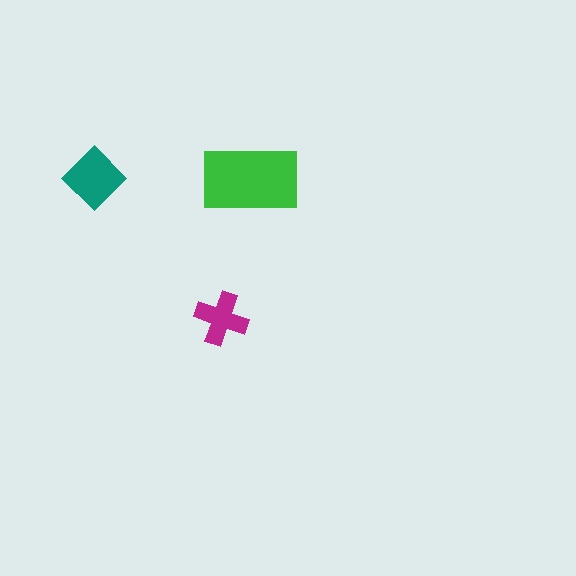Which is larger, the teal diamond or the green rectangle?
The green rectangle.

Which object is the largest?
The green rectangle.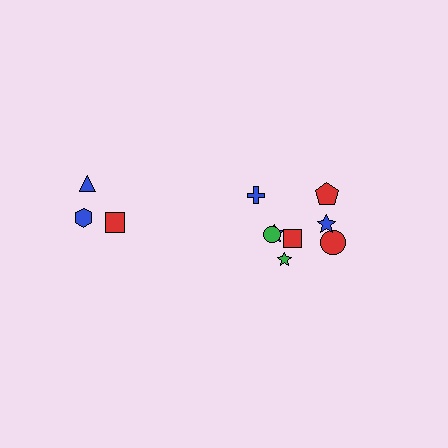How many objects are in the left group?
There are 3 objects.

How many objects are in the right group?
There are 8 objects.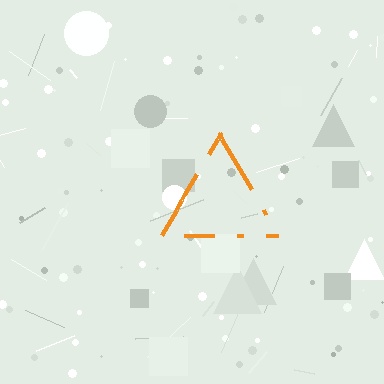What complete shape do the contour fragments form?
The contour fragments form a triangle.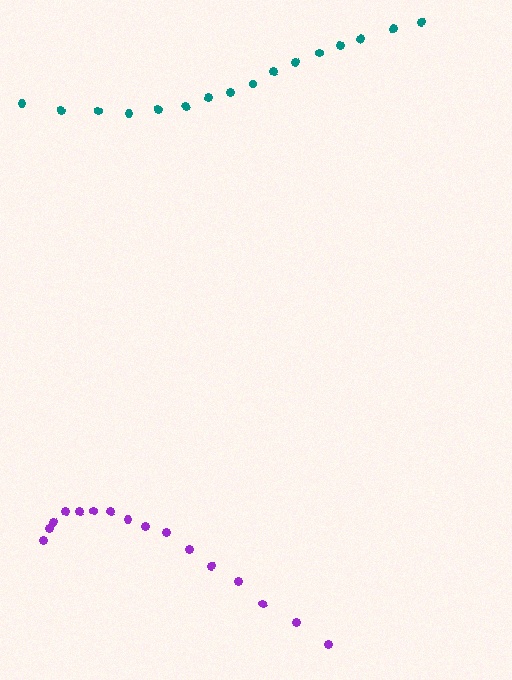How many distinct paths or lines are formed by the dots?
There are 2 distinct paths.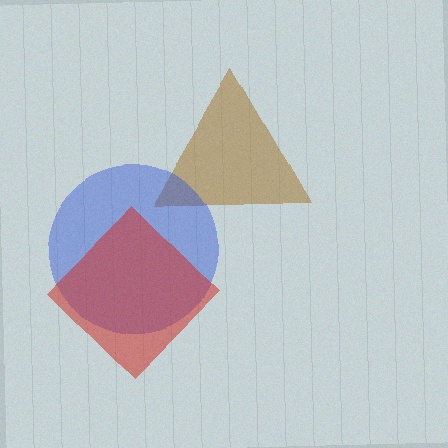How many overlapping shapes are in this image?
There are 3 overlapping shapes in the image.